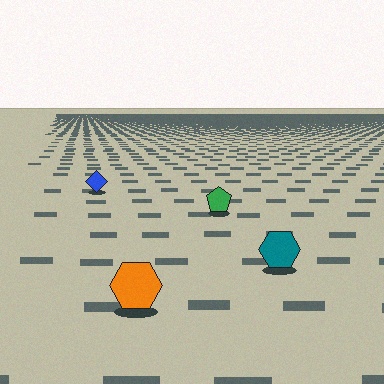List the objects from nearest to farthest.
From nearest to farthest: the orange hexagon, the teal hexagon, the green pentagon, the blue diamond.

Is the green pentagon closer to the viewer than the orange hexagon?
No. The orange hexagon is closer — you can tell from the texture gradient: the ground texture is coarser near it.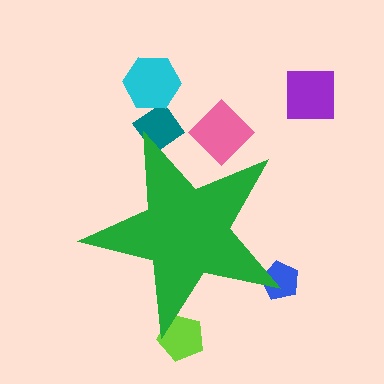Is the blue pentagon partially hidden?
Yes, the blue pentagon is partially hidden behind the green star.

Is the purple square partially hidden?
No, the purple square is fully visible.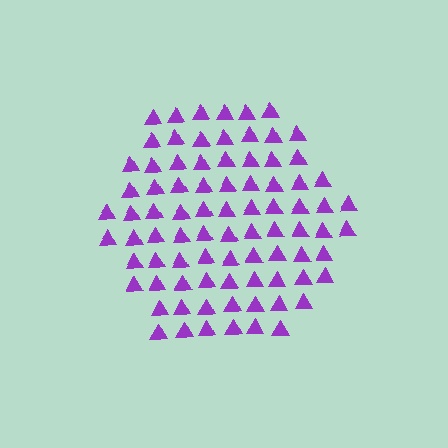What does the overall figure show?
The overall figure shows a hexagon.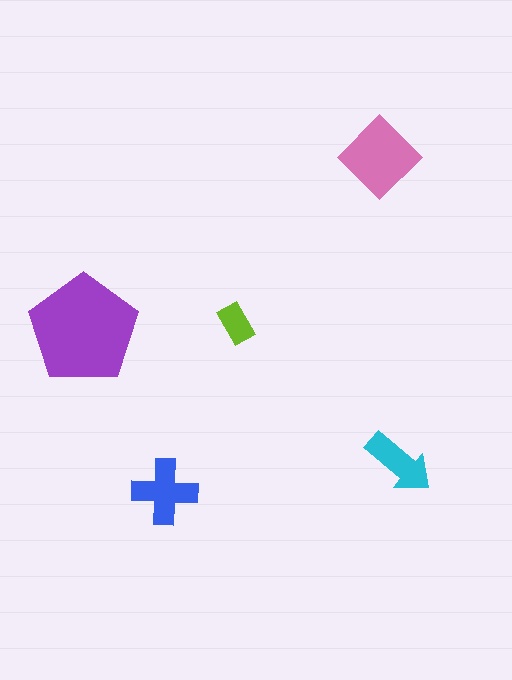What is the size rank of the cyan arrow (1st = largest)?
4th.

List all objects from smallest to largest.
The lime rectangle, the cyan arrow, the blue cross, the pink diamond, the purple pentagon.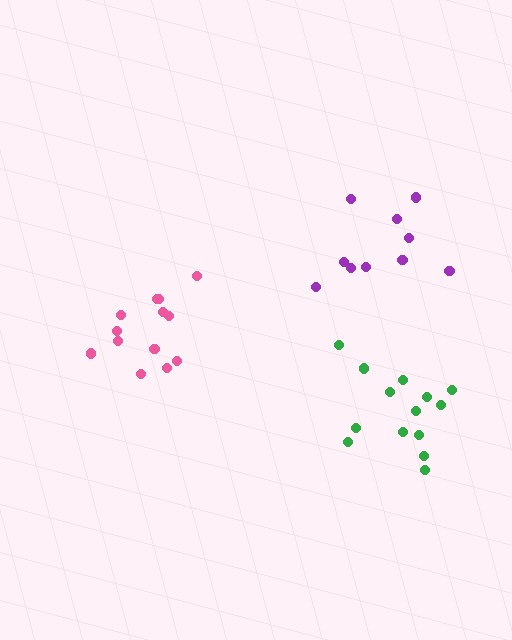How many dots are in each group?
Group 1: 13 dots, Group 2: 10 dots, Group 3: 14 dots (37 total).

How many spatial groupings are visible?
There are 3 spatial groupings.